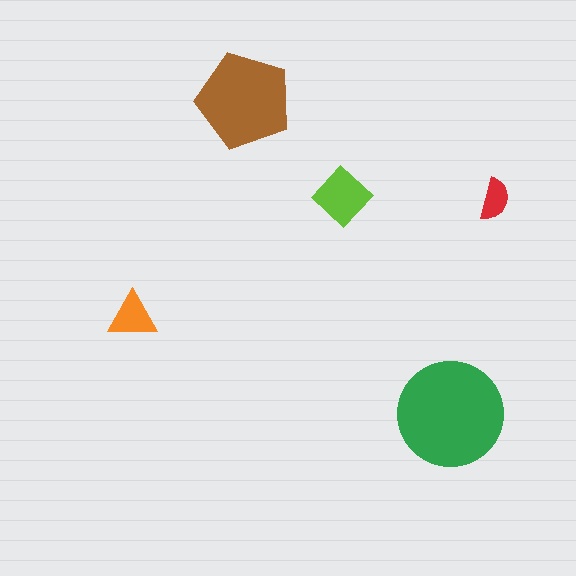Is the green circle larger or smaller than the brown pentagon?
Larger.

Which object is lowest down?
The green circle is bottommost.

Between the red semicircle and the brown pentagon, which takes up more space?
The brown pentagon.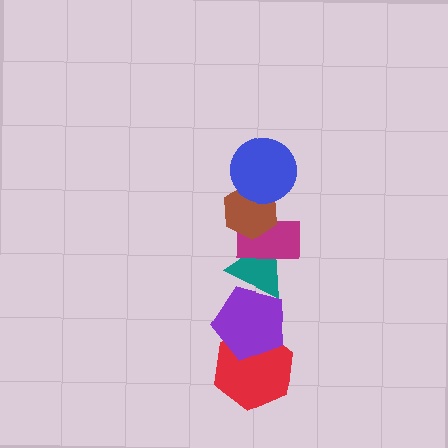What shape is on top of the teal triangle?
The magenta rectangle is on top of the teal triangle.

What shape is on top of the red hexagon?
The purple pentagon is on top of the red hexagon.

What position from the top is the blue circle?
The blue circle is 1st from the top.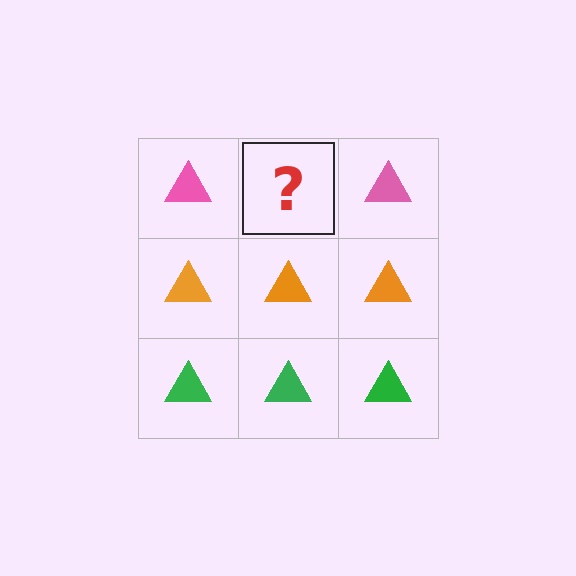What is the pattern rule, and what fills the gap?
The rule is that each row has a consistent color. The gap should be filled with a pink triangle.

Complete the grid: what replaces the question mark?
The question mark should be replaced with a pink triangle.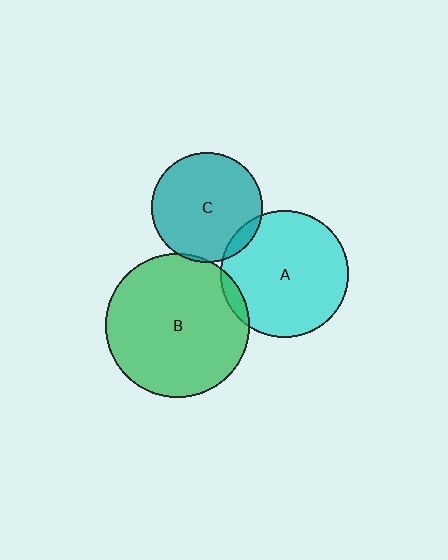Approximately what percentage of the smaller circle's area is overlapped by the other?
Approximately 5%.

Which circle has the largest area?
Circle B (green).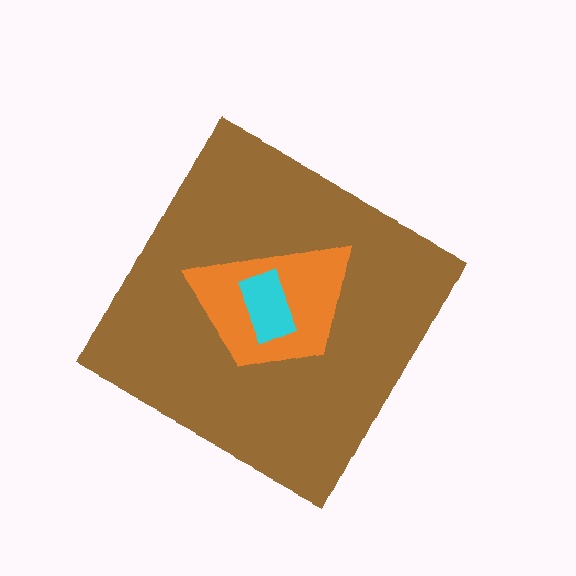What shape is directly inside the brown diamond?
The orange trapezoid.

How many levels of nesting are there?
3.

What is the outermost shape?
The brown diamond.